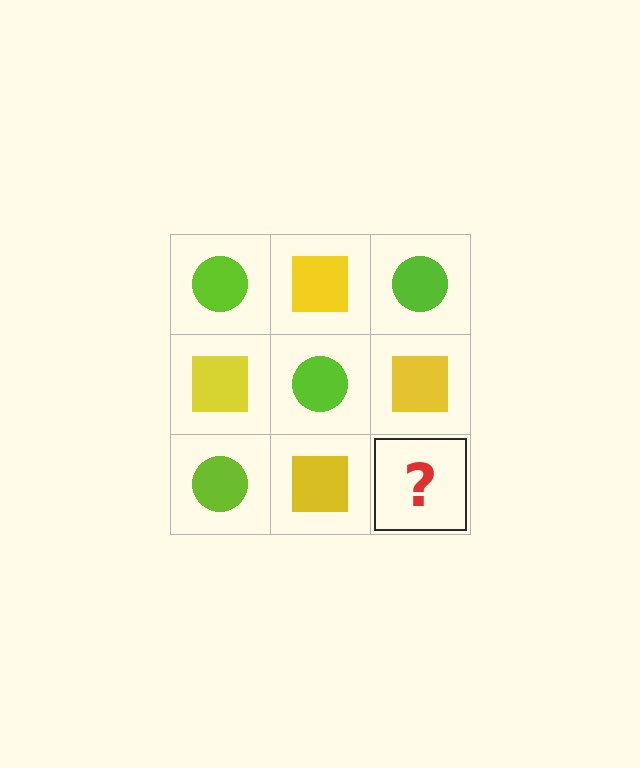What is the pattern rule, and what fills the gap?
The rule is that it alternates lime circle and yellow square in a checkerboard pattern. The gap should be filled with a lime circle.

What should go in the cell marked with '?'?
The missing cell should contain a lime circle.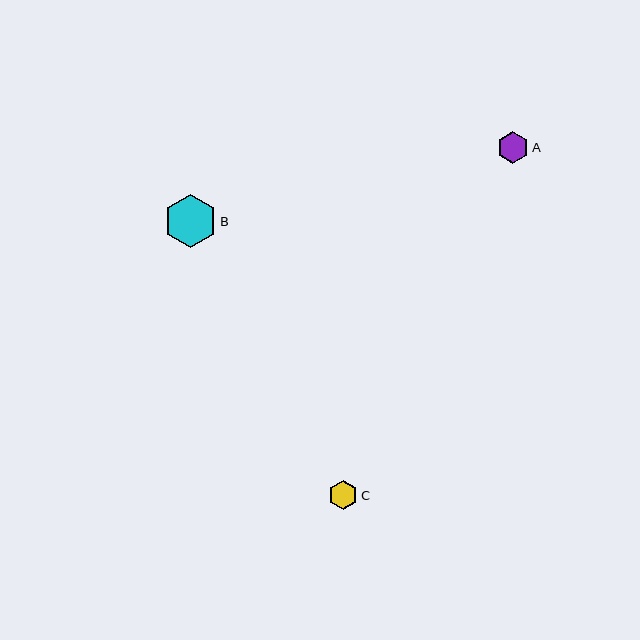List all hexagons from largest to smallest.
From largest to smallest: B, A, C.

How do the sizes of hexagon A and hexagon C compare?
Hexagon A and hexagon C are approximately the same size.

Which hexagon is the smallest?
Hexagon C is the smallest with a size of approximately 29 pixels.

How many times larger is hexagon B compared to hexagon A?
Hexagon B is approximately 1.7 times the size of hexagon A.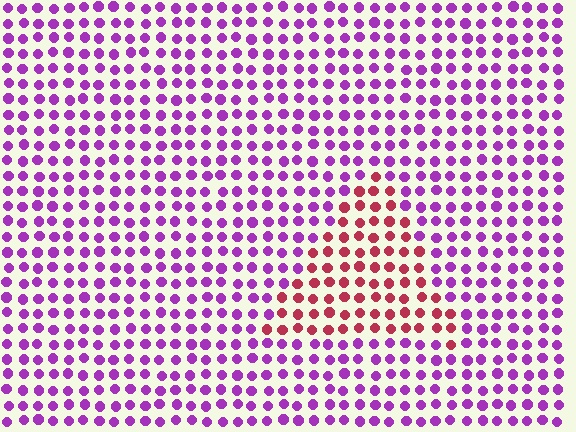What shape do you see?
I see a triangle.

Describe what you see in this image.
The image is filled with small purple elements in a uniform arrangement. A triangle-shaped region is visible where the elements are tinted to a slightly different hue, forming a subtle color boundary.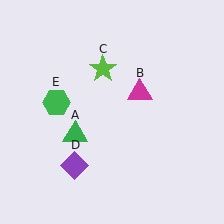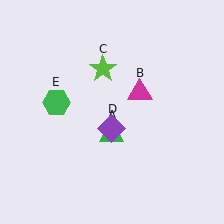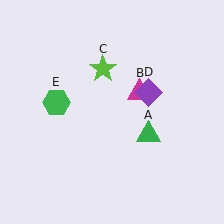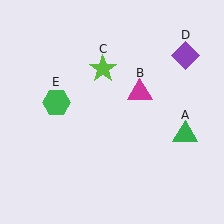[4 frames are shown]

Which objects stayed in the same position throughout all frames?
Magenta triangle (object B) and lime star (object C) and green hexagon (object E) remained stationary.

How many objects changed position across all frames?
2 objects changed position: green triangle (object A), purple diamond (object D).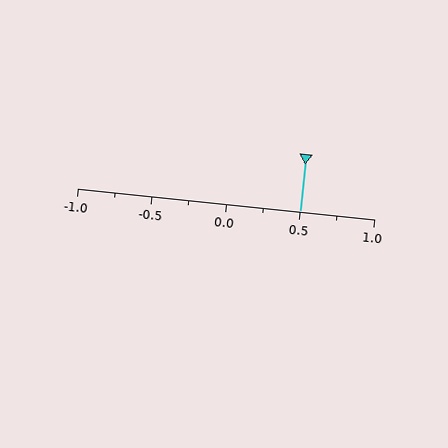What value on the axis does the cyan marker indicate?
The marker indicates approximately 0.5.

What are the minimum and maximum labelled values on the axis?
The axis runs from -1.0 to 1.0.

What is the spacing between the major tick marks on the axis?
The major ticks are spaced 0.5 apart.